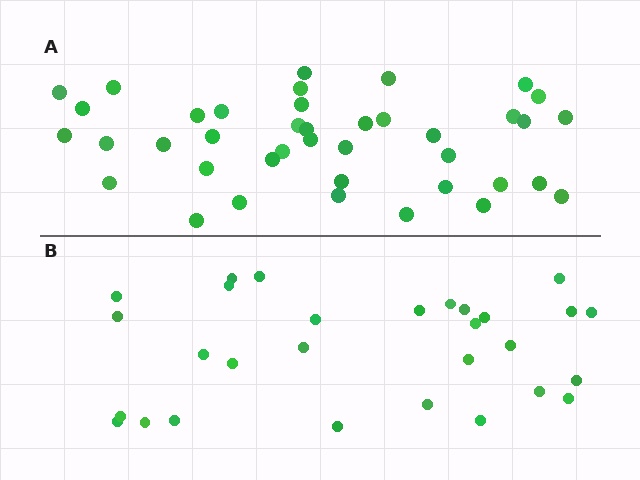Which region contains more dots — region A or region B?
Region A (the top region) has more dots.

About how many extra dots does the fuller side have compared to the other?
Region A has roughly 12 or so more dots than region B.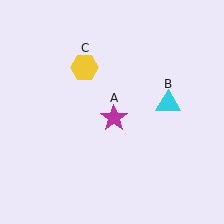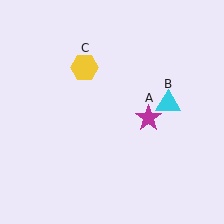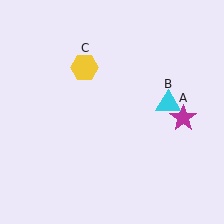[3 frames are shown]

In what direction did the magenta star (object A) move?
The magenta star (object A) moved right.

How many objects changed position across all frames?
1 object changed position: magenta star (object A).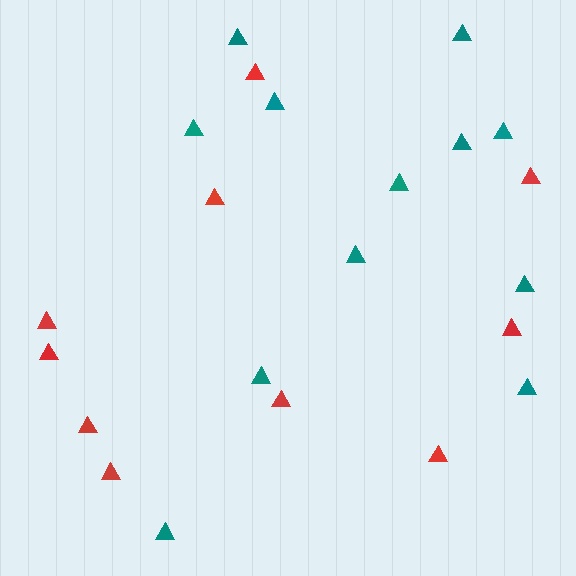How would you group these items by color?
There are 2 groups: one group of red triangles (10) and one group of teal triangles (12).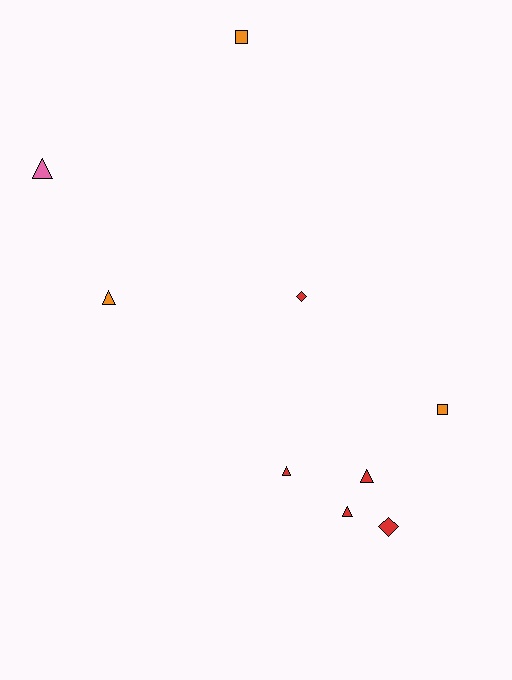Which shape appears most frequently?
Triangle, with 5 objects.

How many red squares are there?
There are no red squares.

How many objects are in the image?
There are 9 objects.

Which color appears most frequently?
Red, with 5 objects.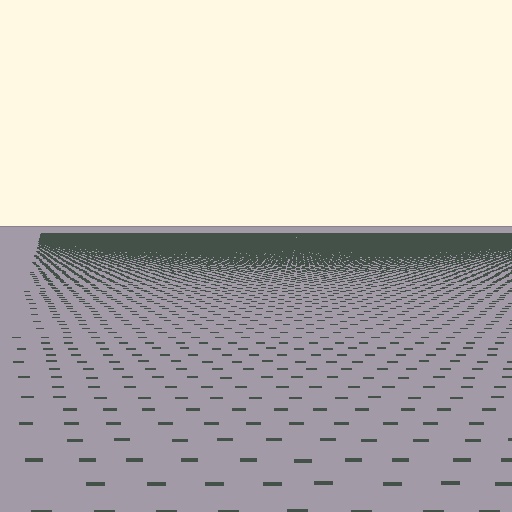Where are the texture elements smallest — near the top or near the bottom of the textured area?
Near the top.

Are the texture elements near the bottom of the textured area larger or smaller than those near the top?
Larger. Near the bottom, elements are closer to the viewer and appear at a bigger on-screen size.